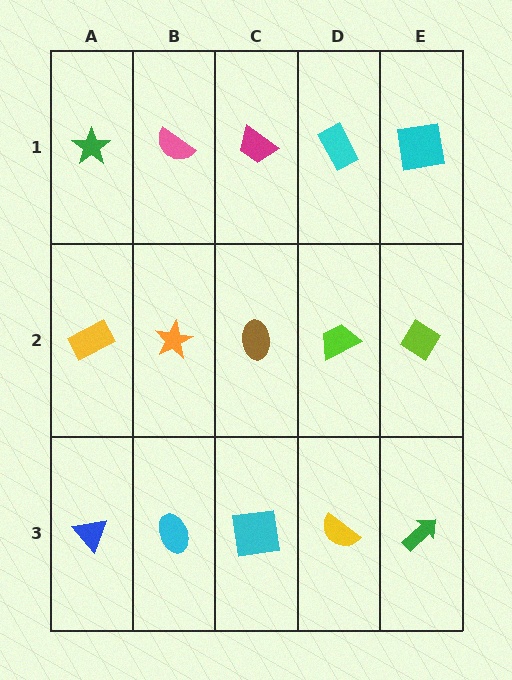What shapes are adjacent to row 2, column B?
A pink semicircle (row 1, column B), a cyan ellipse (row 3, column B), a yellow rectangle (row 2, column A), a brown ellipse (row 2, column C).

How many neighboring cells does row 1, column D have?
3.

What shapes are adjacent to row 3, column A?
A yellow rectangle (row 2, column A), a cyan ellipse (row 3, column B).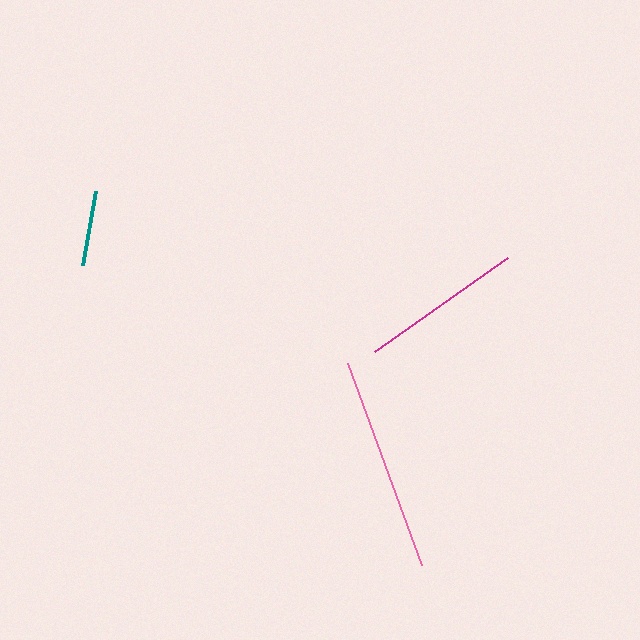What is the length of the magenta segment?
The magenta segment is approximately 163 pixels long.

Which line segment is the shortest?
The teal line is the shortest at approximately 75 pixels.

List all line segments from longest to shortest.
From longest to shortest: pink, magenta, teal.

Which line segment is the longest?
The pink line is the longest at approximately 214 pixels.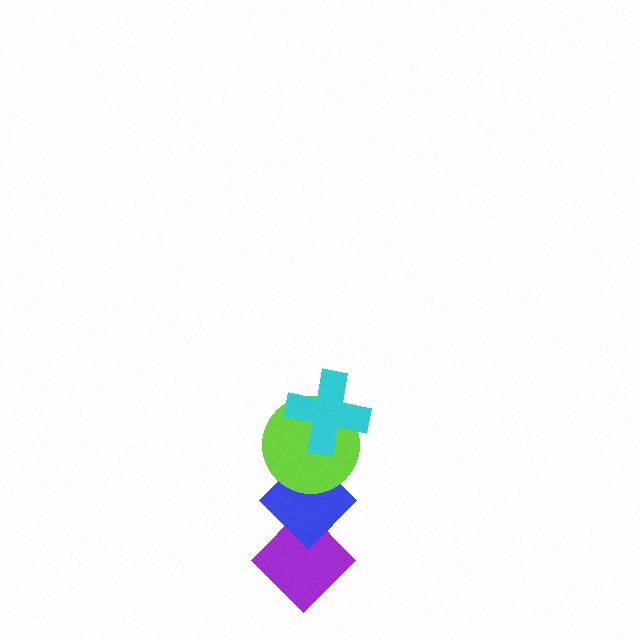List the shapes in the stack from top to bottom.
From top to bottom: the cyan cross, the lime circle, the blue diamond, the purple diamond.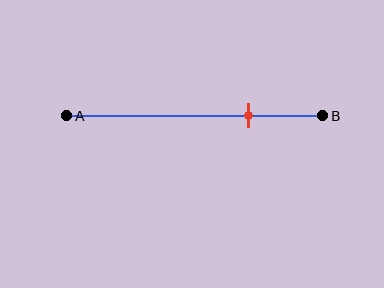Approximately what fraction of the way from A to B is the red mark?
The red mark is approximately 70% of the way from A to B.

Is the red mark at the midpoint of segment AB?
No, the mark is at about 70% from A, not at the 50% midpoint.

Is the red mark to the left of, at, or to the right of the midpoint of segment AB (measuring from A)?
The red mark is to the right of the midpoint of segment AB.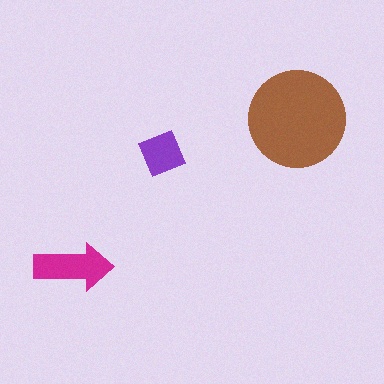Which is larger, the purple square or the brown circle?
The brown circle.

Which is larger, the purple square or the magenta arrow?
The magenta arrow.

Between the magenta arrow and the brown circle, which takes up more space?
The brown circle.